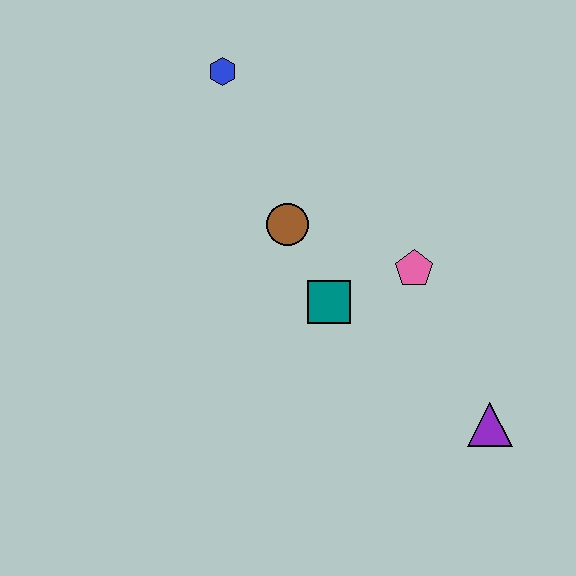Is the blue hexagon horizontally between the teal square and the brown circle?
No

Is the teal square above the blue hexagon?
No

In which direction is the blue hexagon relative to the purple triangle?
The blue hexagon is above the purple triangle.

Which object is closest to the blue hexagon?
The brown circle is closest to the blue hexagon.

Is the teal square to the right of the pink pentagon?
No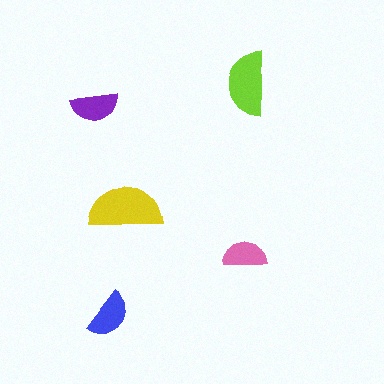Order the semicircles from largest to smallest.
the yellow one, the lime one, the blue one, the purple one, the pink one.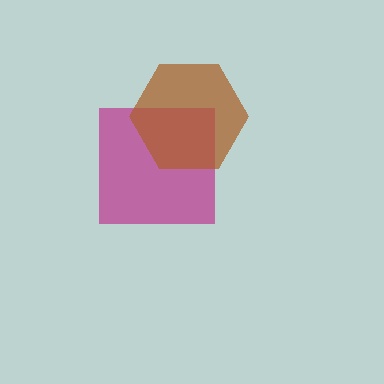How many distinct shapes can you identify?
There are 2 distinct shapes: a magenta square, a brown hexagon.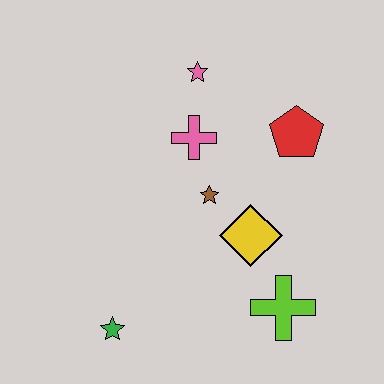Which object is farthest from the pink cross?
The green star is farthest from the pink cross.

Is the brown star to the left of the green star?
No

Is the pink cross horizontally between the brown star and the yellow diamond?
No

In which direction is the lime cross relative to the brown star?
The lime cross is below the brown star.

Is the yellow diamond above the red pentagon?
No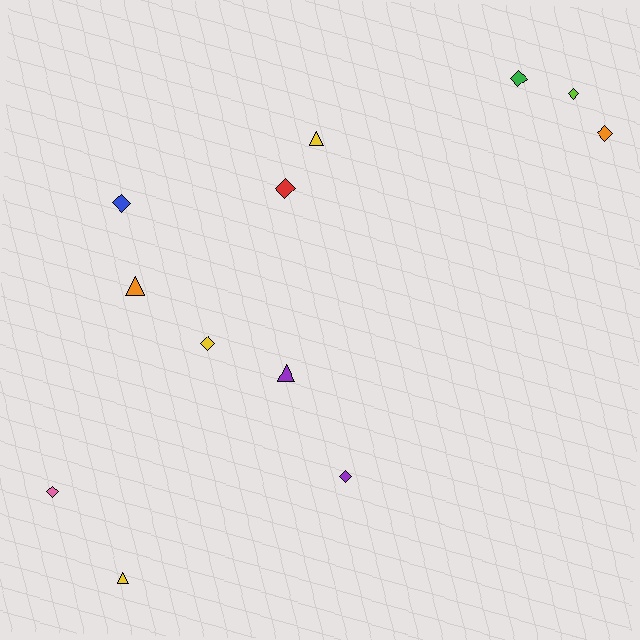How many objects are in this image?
There are 12 objects.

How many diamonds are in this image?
There are 8 diamonds.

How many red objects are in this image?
There is 1 red object.